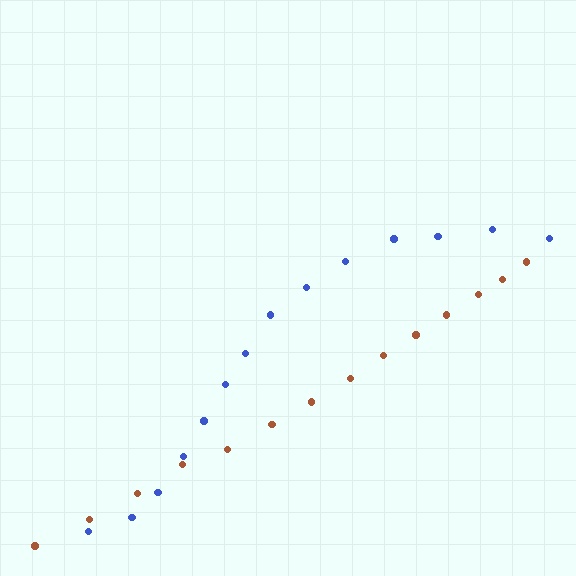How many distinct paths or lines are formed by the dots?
There are 2 distinct paths.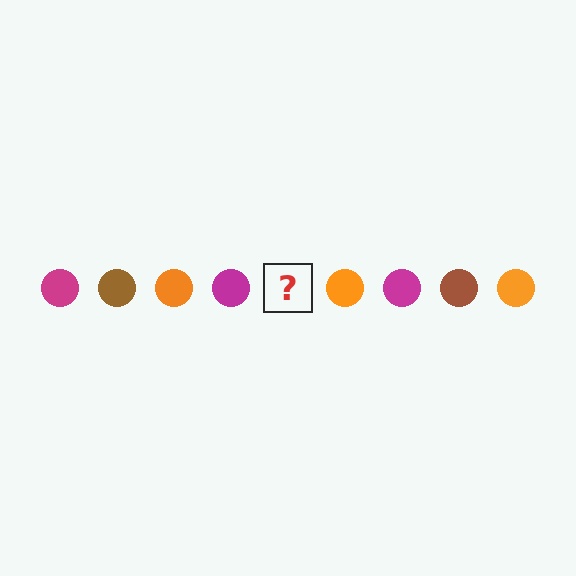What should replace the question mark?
The question mark should be replaced with a brown circle.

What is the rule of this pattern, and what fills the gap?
The rule is that the pattern cycles through magenta, brown, orange circles. The gap should be filled with a brown circle.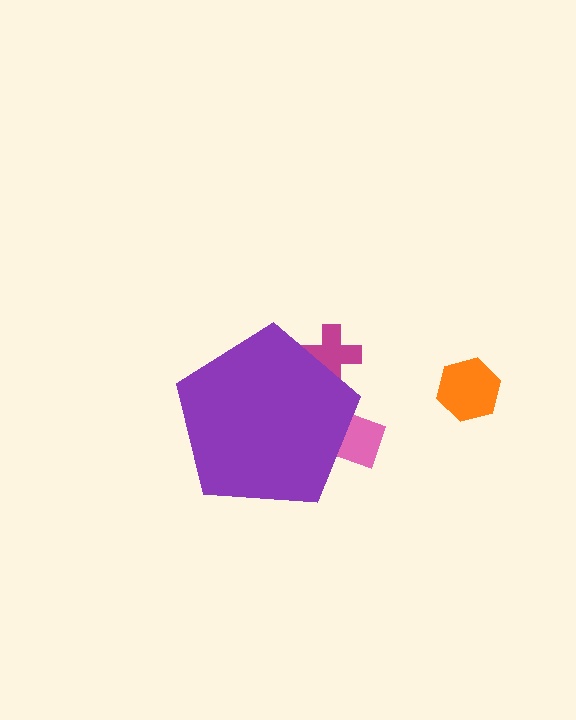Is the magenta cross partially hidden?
Yes, the magenta cross is partially hidden behind the purple pentagon.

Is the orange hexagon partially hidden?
No, the orange hexagon is fully visible.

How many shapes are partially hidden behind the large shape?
2 shapes are partially hidden.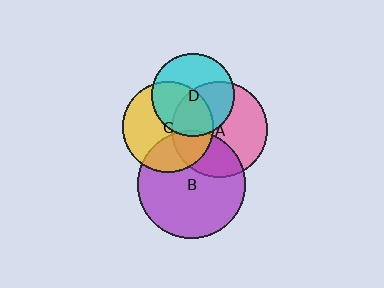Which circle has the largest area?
Circle B (purple).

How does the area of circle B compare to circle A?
Approximately 1.3 times.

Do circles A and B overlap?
Yes.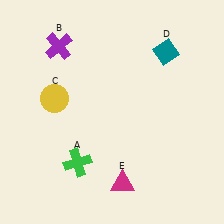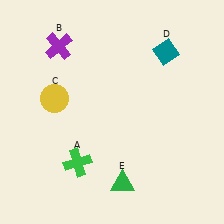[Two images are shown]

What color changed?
The triangle (E) changed from magenta in Image 1 to green in Image 2.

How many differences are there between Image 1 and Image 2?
There is 1 difference between the two images.